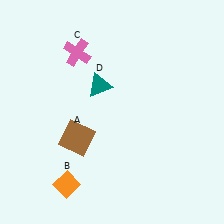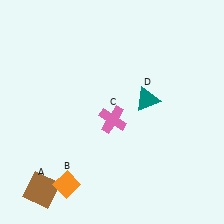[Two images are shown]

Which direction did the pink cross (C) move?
The pink cross (C) moved down.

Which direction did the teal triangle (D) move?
The teal triangle (D) moved right.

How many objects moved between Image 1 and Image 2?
3 objects moved between the two images.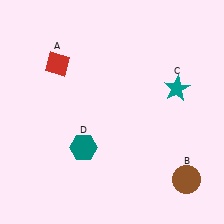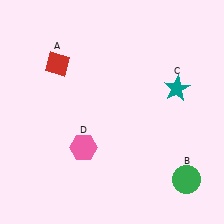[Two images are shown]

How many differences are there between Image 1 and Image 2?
There are 2 differences between the two images.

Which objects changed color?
B changed from brown to green. D changed from teal to pink.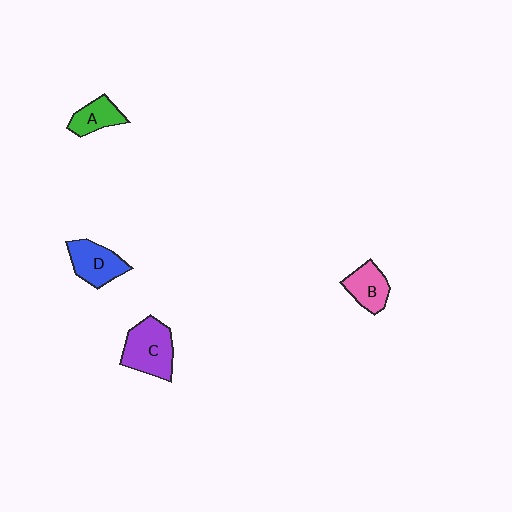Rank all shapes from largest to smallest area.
From largest to smallest: C (purple), D (blue), B (pink), A (green).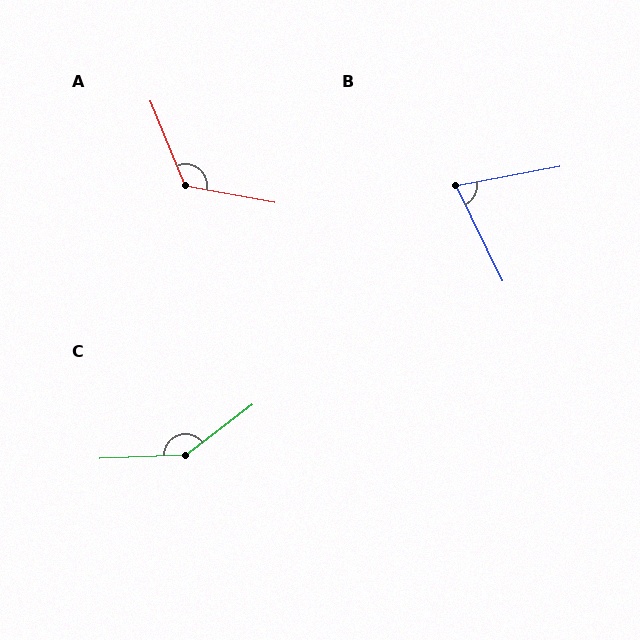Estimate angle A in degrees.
Approximately 123 degrees.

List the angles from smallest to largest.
B (75°), A (123°), C (145°).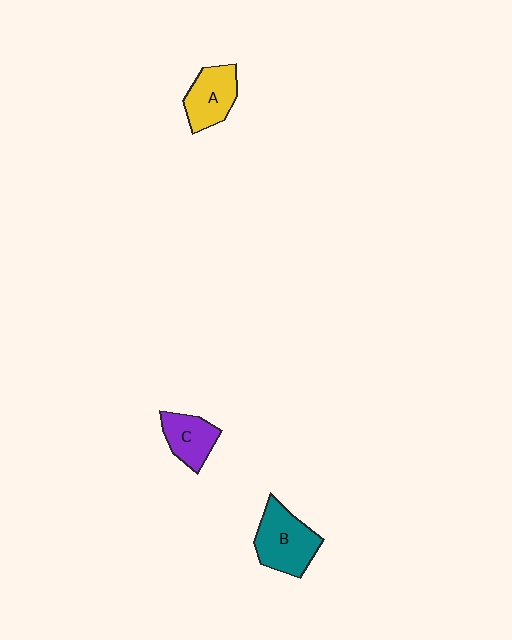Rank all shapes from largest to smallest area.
From largest to smallest: B (teal), A (yellow), C (purple).